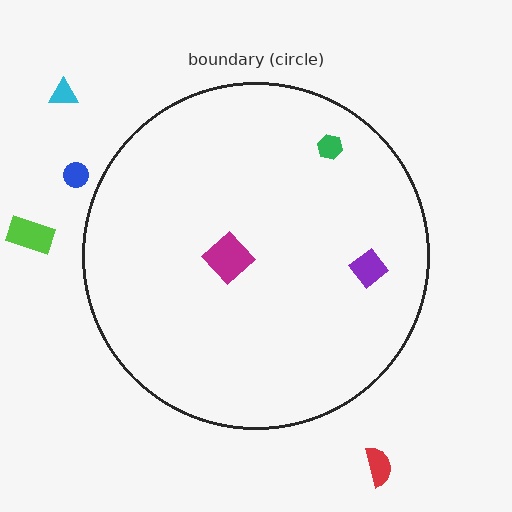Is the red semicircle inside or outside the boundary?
Outside.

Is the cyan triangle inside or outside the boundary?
Outside.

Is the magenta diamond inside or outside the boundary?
Inside.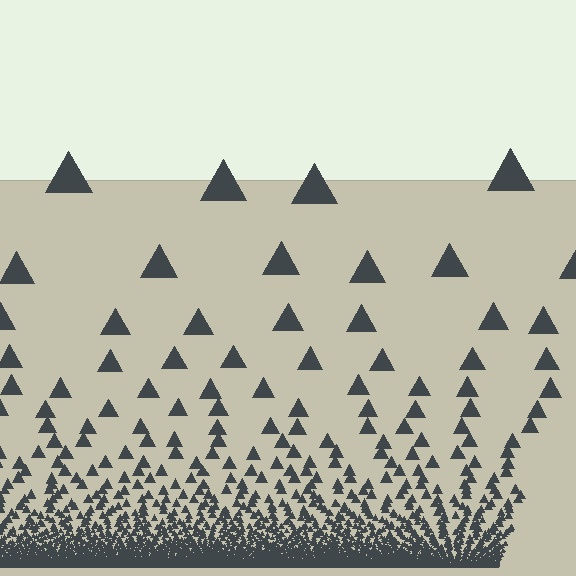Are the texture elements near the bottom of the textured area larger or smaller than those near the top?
Smaller. The gradient is inverted — elements near the bottom are smaller and denser.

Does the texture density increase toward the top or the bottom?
Density increases toward the bottom.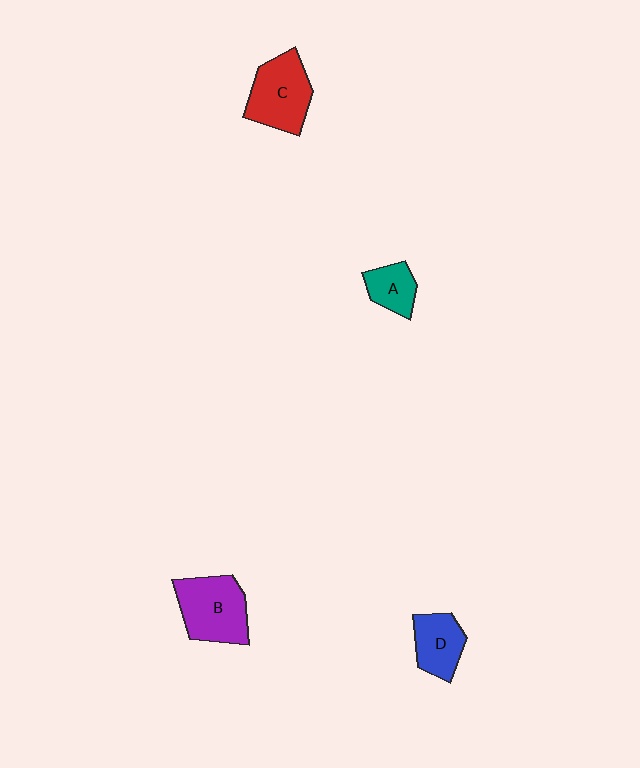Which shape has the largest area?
Shape B (purple).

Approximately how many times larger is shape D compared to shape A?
Approximately 1.3 times.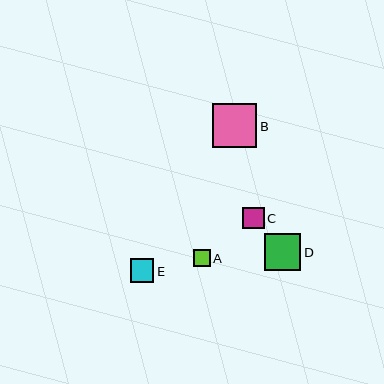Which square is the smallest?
Square A is the smallest with a size of approximately 17 pixels.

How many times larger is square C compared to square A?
Square C is approximately 1.2 times the size of square A.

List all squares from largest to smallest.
From largest to smallest: B, D, E, C, A.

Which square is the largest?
Square B is the largest with a size of approximately 44 pixels.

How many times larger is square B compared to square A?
Square B is approximately 2.6 times the size of square A.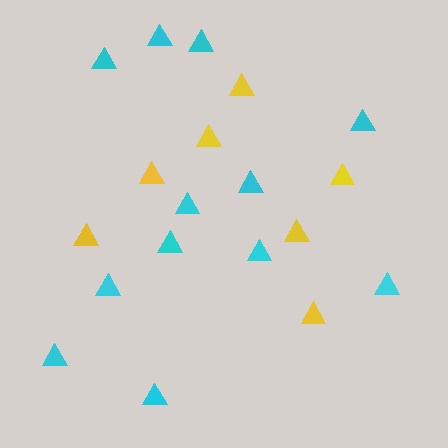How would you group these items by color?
There are 2 groups: one group of yellow triangles (7) and one group of cyan triangles (12).